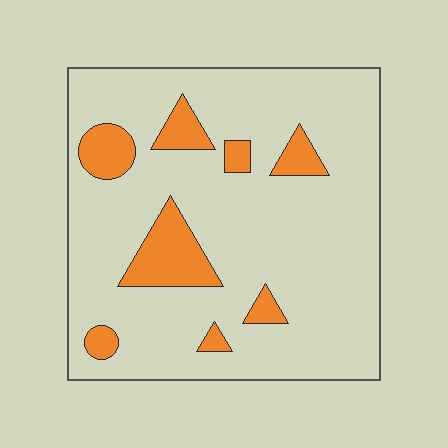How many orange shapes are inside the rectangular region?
8.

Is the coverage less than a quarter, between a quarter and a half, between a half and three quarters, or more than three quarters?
Less than a quarter.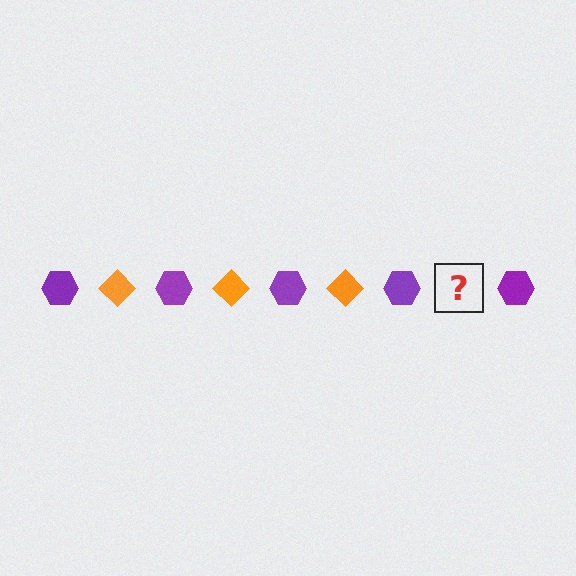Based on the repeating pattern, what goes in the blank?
The blank should be an orange diamond.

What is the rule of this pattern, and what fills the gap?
The rule is that the pattern alternates between purple hexagon and orange diamond. The gap should be filled with an orange diamond.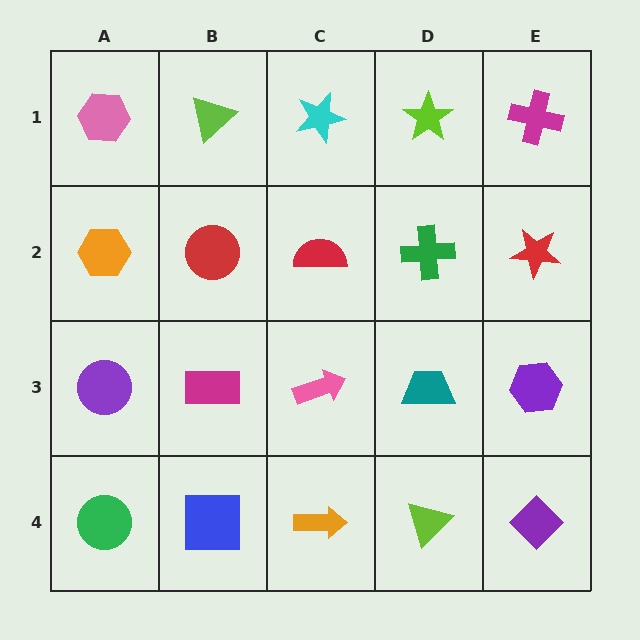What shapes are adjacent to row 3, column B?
A red circle (row 2, column B), a blue square (row 4, column B), a purple circle (row 3, column A), a pink arrow (row 3, column C).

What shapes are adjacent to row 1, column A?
An orange hexagon (row 2, column A), a lime triangle (row 1, column B).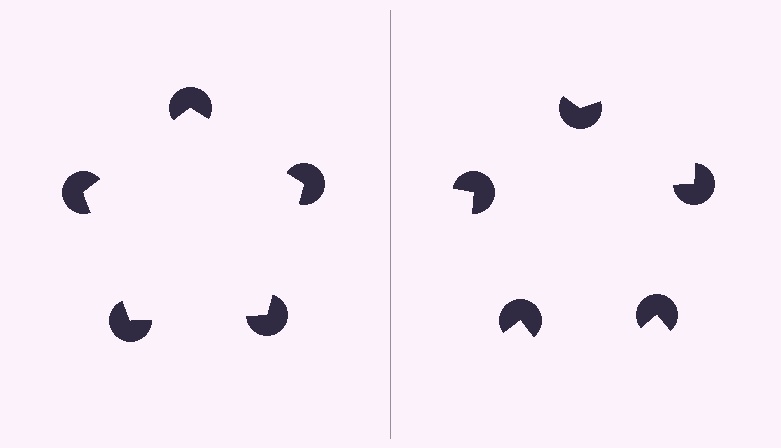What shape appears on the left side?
An illusory pentagon.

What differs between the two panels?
The pac-man discs are positioned identically on both sides; only the wedge orientations differ. On the left they align to a pentagon; on the right they are misaligned.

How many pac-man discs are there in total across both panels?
10 — 5 on each side.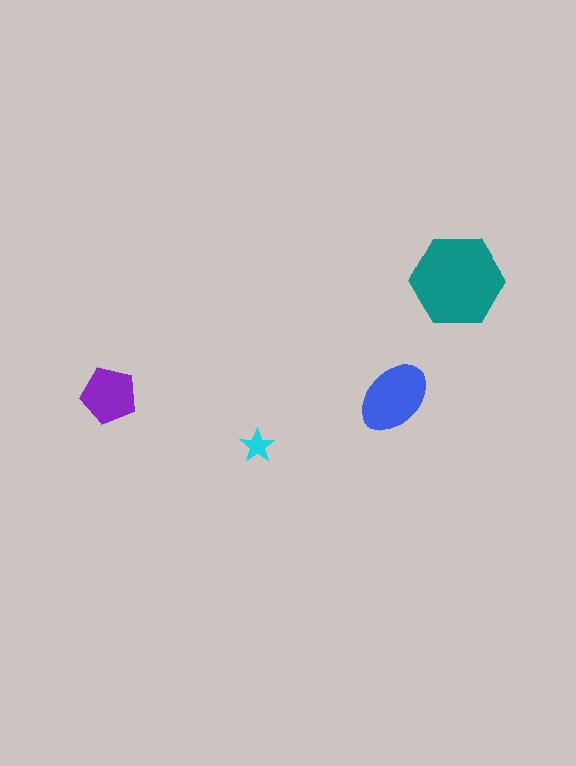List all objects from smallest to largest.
The cyan star, the purple pentagon, the blue ellipse, the teal hexagon.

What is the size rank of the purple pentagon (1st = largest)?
3rd.